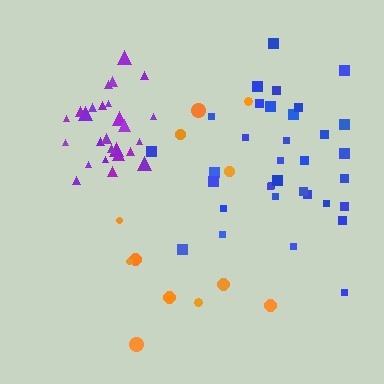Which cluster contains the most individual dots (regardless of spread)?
Blue (34).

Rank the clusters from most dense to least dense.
purple, blue, orange.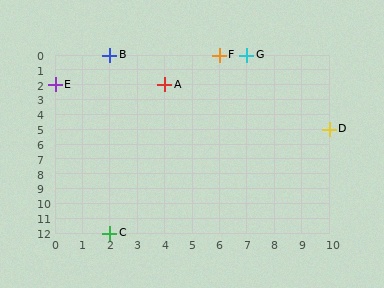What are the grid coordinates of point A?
Point A is at grid coordinates (4, 2).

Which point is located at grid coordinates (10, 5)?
Point D is at (10, 5).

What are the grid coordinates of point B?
Point B is at grid coordinates (2, 0).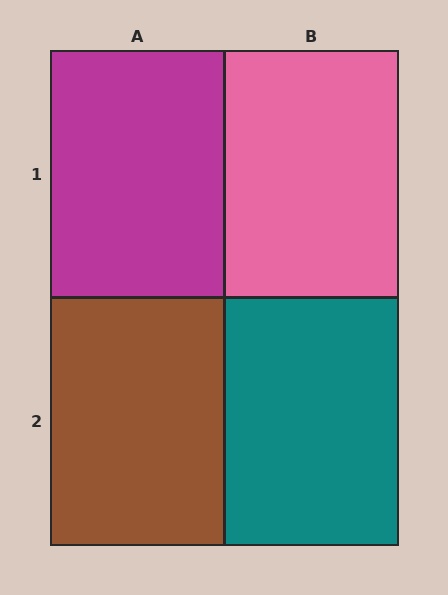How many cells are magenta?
1 cell is magenta.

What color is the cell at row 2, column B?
Teal.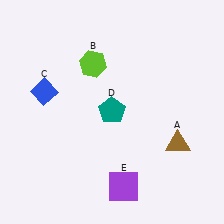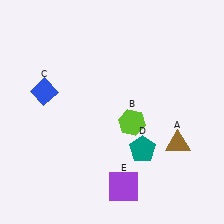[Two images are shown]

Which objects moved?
The objects that moved are: the lime hexagon (B), the teal pentagon (D).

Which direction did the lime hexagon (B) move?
The lime hexagon (B) moved down.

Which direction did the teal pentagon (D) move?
The teal pentagon (D) moved down.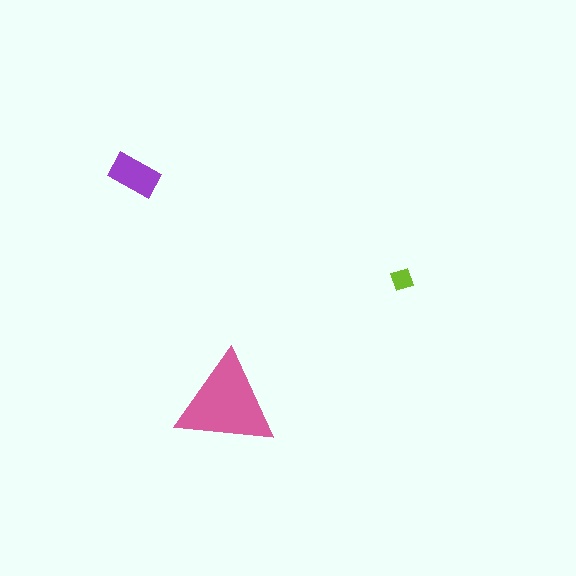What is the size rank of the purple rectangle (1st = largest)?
2nd.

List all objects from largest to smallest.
The pink triangle, the purple rectangle, the lime diamond.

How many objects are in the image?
There are 3 objects in the image.